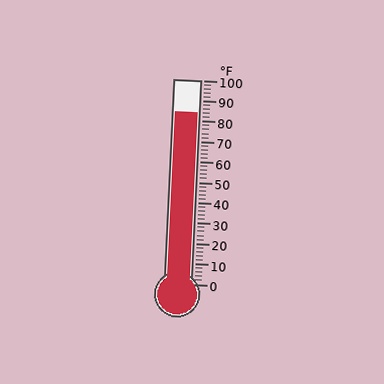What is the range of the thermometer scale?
The thermometer scale ranges from 0°F to 100°F.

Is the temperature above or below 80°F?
The temperature is above 80°F.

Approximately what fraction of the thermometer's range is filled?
The thermometer is filled to approximately 85% of its range.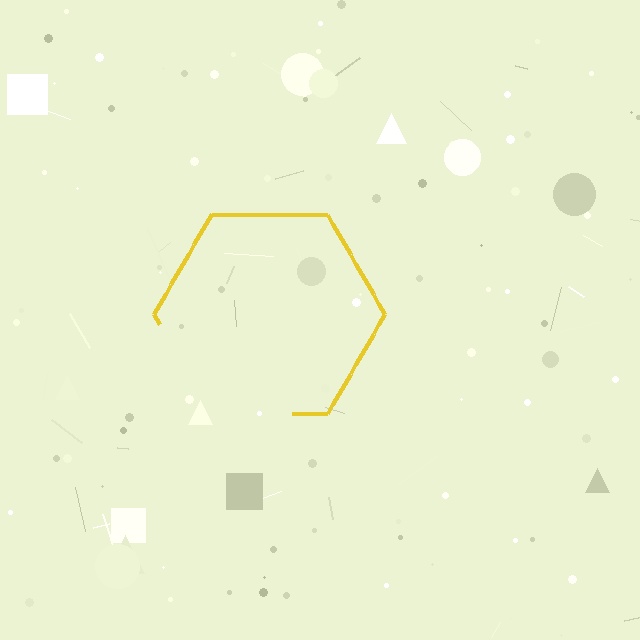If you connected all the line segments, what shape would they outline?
They would outline a hexagon.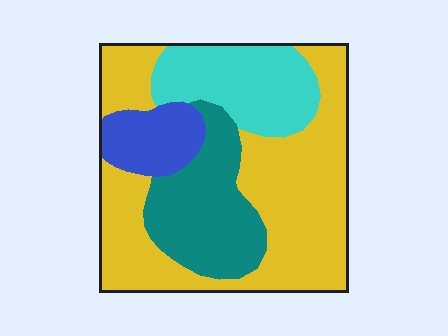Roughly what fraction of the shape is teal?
Teal covers roughly 20% of the shape.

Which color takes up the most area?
Yellow, at roughly 50%.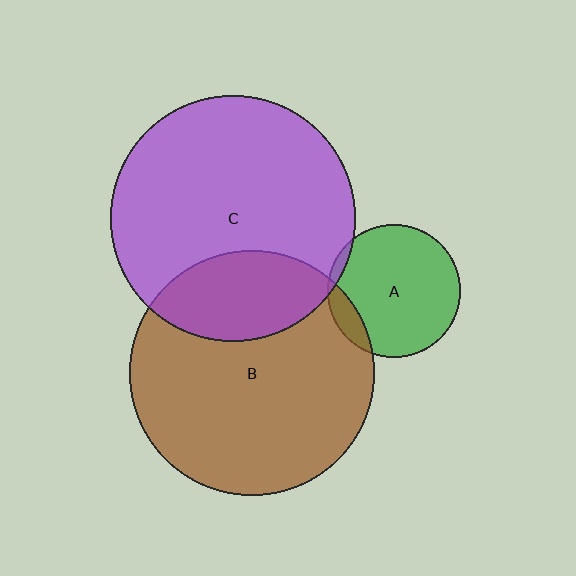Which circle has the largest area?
Circle C (purple).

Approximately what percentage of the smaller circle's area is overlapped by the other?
Approximately 25%.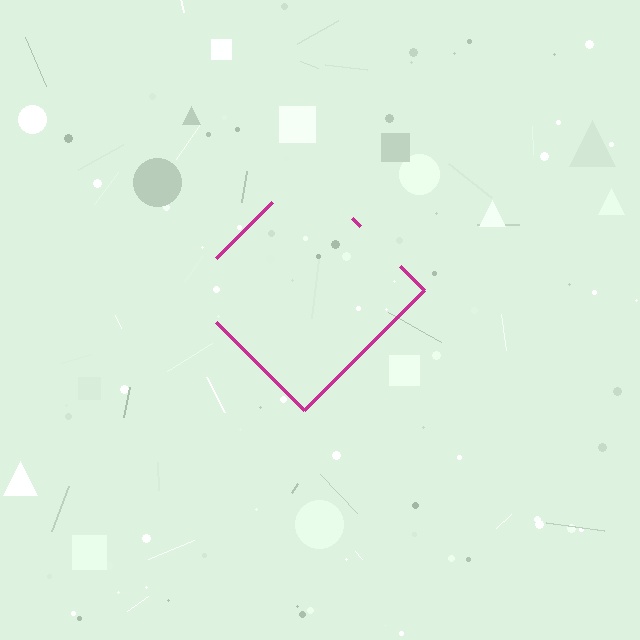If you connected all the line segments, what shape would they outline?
They would outline a diamond.